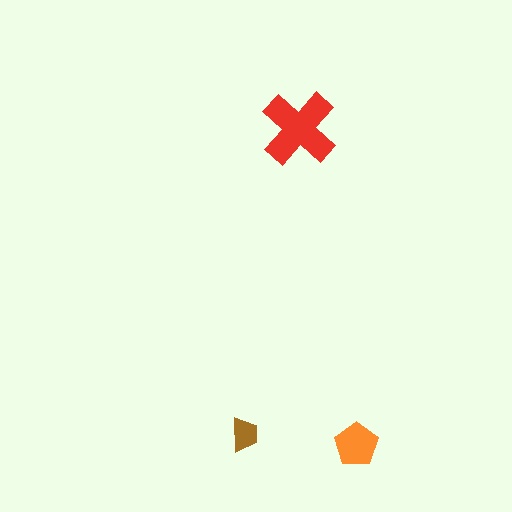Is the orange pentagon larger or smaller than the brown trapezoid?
Larger.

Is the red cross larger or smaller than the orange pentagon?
Larger.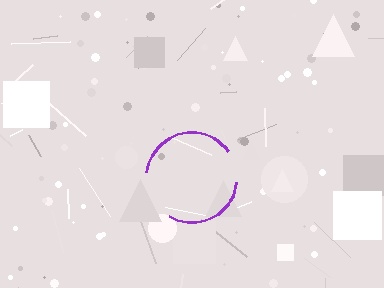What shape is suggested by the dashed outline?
The dashed outline suggests a circle.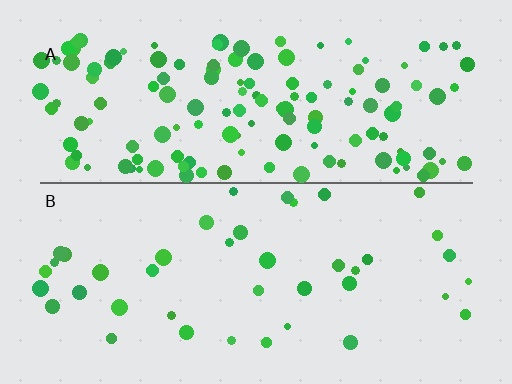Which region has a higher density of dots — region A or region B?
A (the top).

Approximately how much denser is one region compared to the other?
Approximately 3.4× — region A over region B.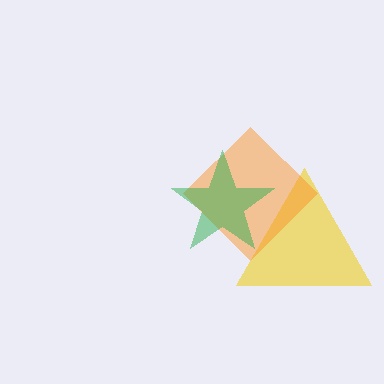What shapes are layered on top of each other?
The layered shapes are: a yellow triangle, an orange diamond, a green star.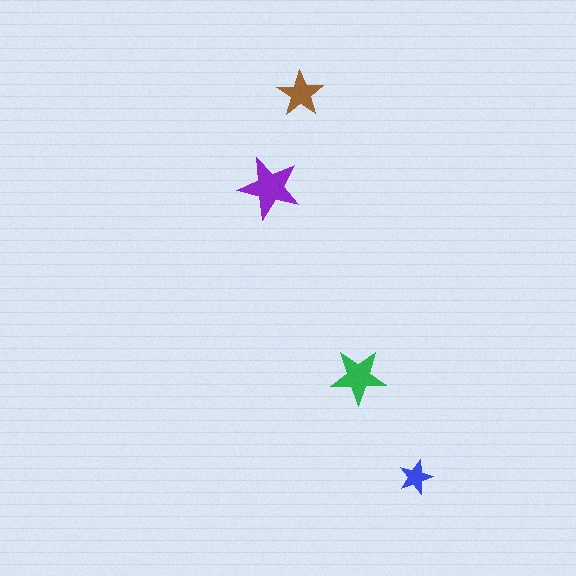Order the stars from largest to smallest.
the purple one, the green one, the brown one, the blue one.